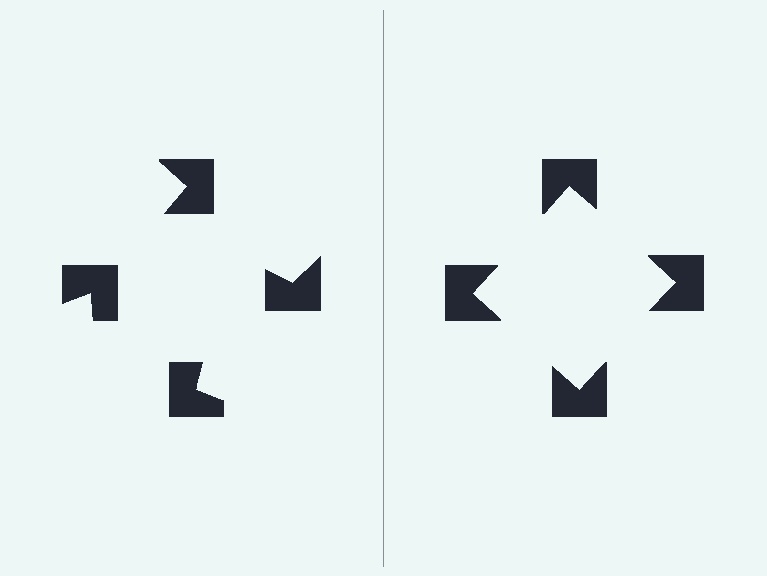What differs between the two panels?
The notched squares are positioned identically on both sides; only the wedge orientations differ. On the right they align to a square; on the left they are misaligned.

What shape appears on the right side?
An illusory square.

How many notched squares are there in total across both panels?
8 — 4 on each side.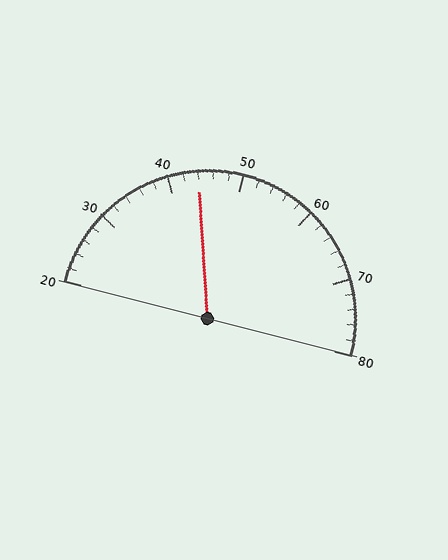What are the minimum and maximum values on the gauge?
The gauge ranges from 20 to 80.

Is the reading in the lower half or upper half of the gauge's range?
The reading is in the lower half of the range (20 to 80).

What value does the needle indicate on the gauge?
The needle indicates approximately 44.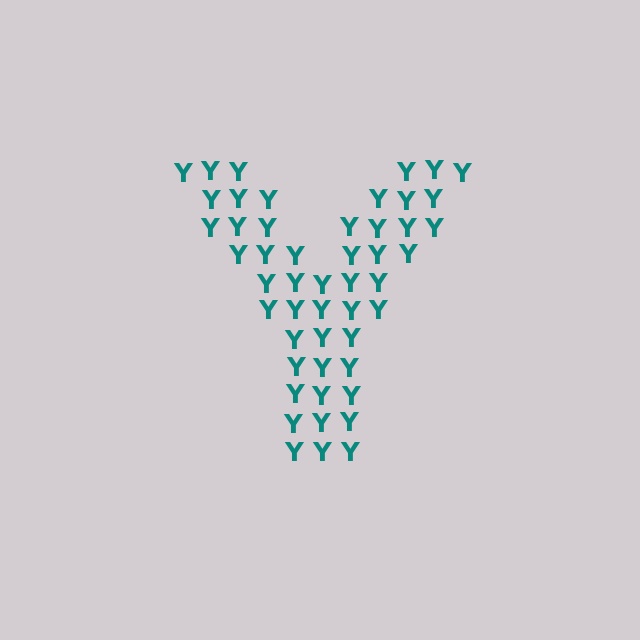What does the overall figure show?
The overall figure shows the letter Y.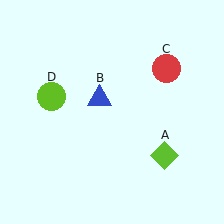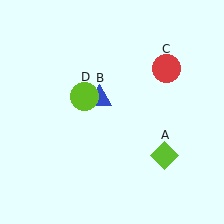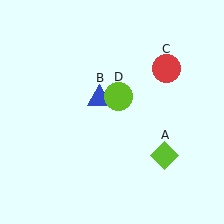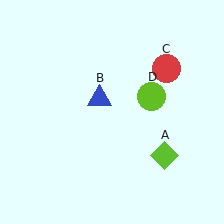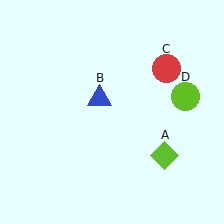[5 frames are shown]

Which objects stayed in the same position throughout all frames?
Lime diamond (object A) and blue triangle (object B) and red circle (object C) remained stationary.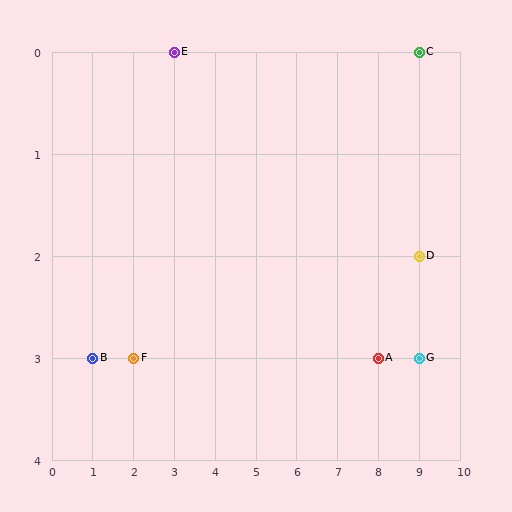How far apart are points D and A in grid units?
Points D and A are 1 column and 1 row apart (about 1.4 grid units diagonally).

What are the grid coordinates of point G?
Point G is at grid coordinates (9, 3).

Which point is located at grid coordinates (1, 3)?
Point B is at (1, 3).